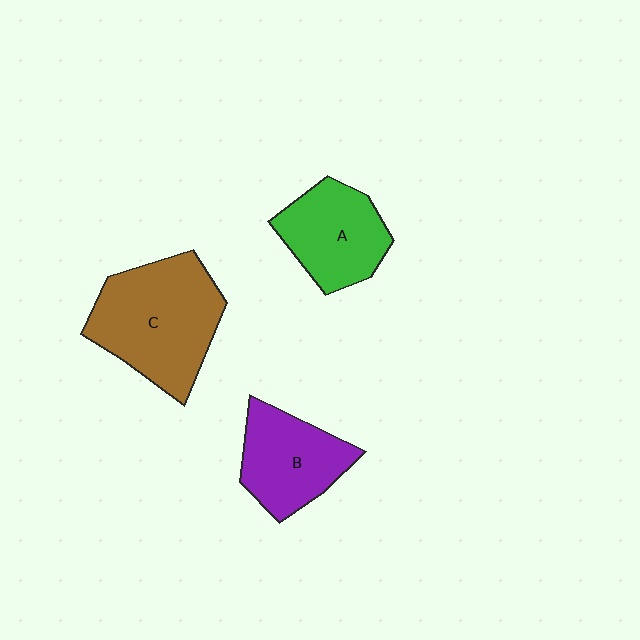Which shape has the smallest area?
Shape A (green).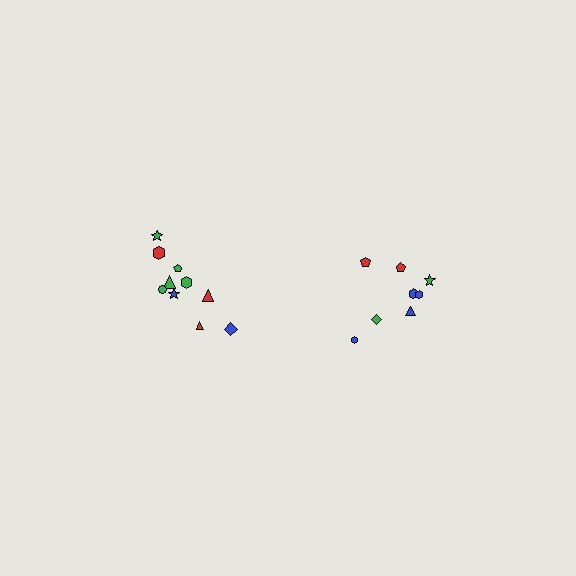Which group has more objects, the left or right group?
The left group.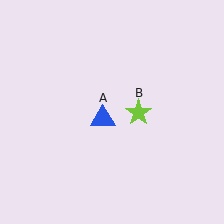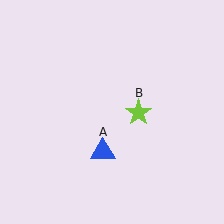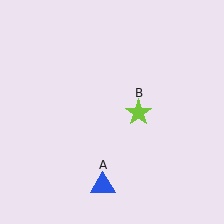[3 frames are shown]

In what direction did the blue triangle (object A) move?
The blue triangle (object A) moved down.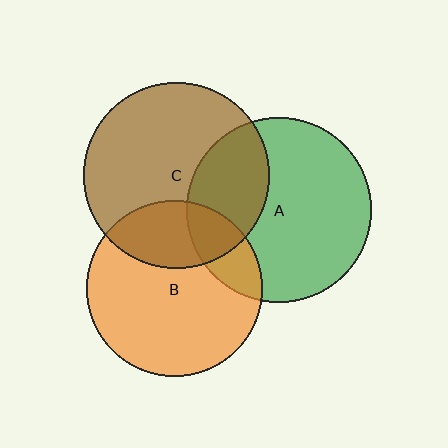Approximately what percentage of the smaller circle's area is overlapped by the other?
Approximately 30%.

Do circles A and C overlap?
Yes.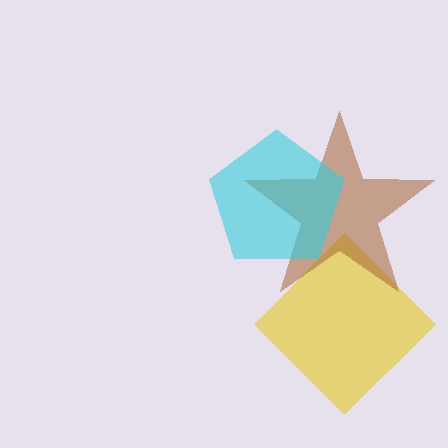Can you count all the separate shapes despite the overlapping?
Yes, there are 3 separate shapes.